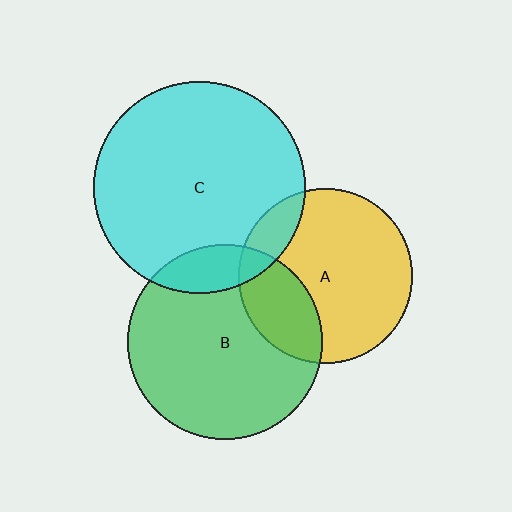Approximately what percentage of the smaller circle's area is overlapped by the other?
Approximately 15%.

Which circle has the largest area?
Circle C (cyan).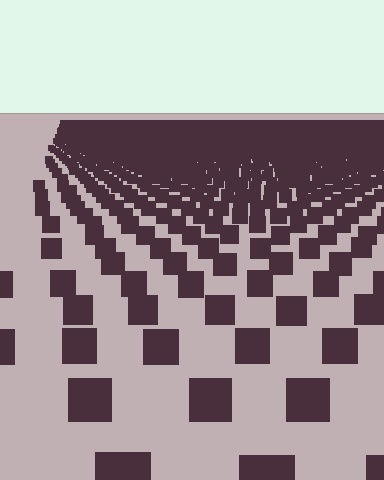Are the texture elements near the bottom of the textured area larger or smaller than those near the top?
Larger. Near the bottom, elements are closer to the viewer and appear at a bigger on-screen size.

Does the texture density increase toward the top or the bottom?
Density increases toward the top.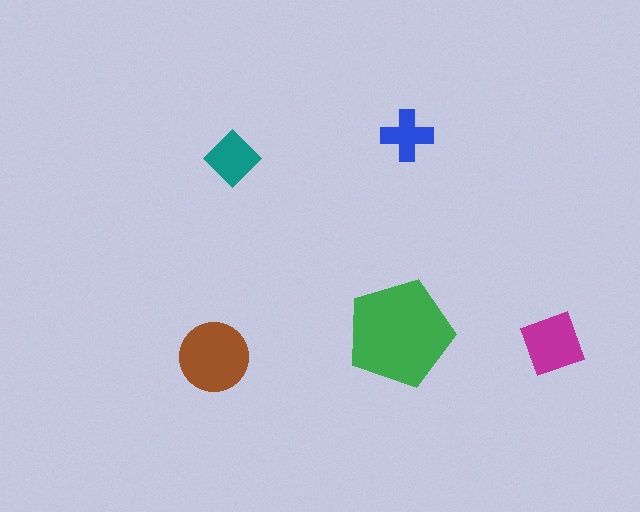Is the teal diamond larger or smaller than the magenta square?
Smaller.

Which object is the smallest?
The blue cross.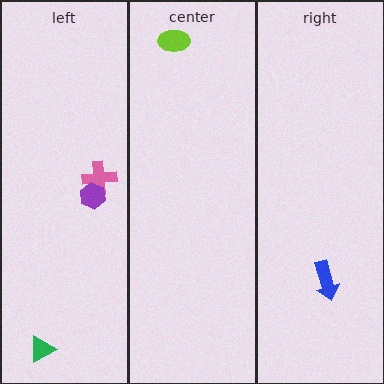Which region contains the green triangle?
The left region.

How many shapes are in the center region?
1.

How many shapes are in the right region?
1.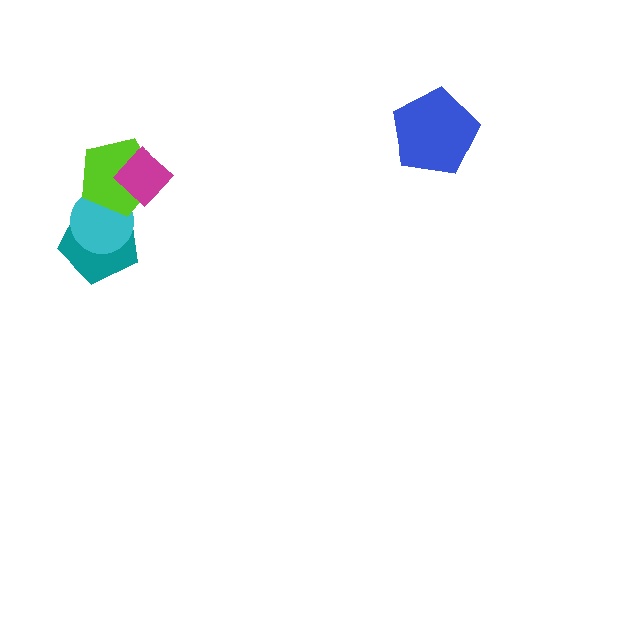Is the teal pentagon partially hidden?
Yes, it is partially covered by another shape.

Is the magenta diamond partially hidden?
No, no other shape covers it.